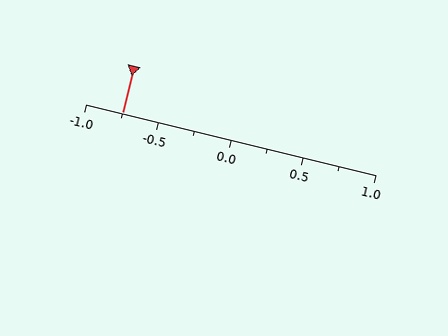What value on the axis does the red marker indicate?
The marker indicates approximately -0.75.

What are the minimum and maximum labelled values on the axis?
The axis runs from -1.0 to 1.0.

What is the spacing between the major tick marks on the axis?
The major ticks are spaced 0.5 apart.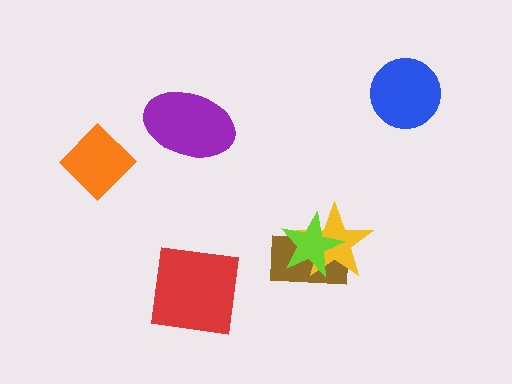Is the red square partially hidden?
No, no other shape covers it.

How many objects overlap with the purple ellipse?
0 objects overlap with the purple ellipse.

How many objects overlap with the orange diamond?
0 objects overlap with the orange diamond.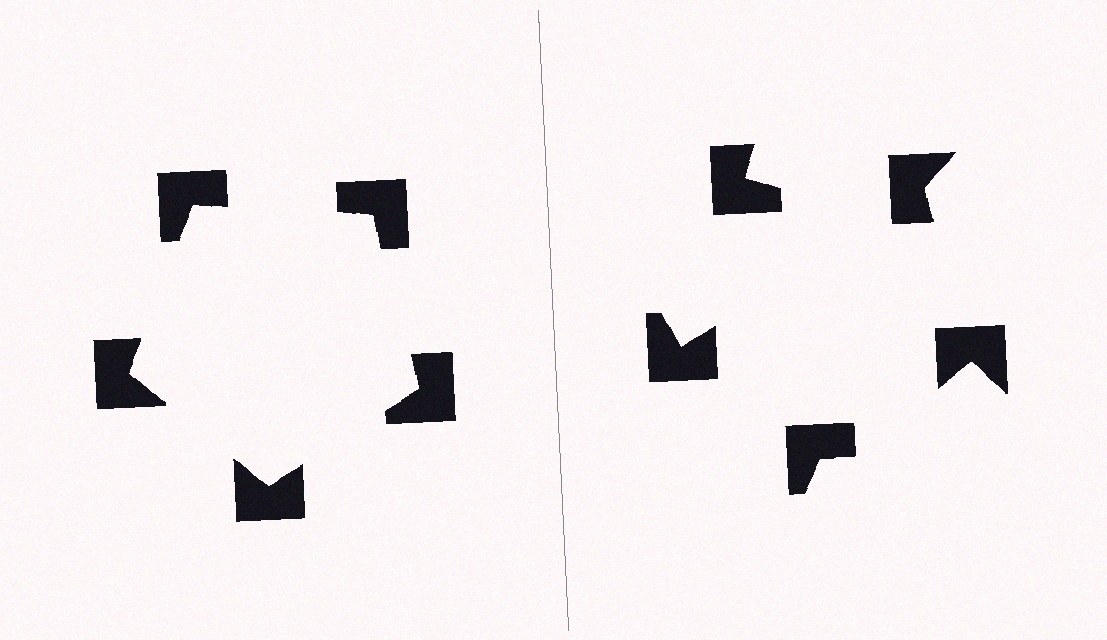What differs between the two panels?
The notched squares are positioned identically on both sides; only the wedge orientations differ. On the left they align to a pentagon; on the right they are misaligned.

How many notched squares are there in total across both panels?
10 — 5 on each side.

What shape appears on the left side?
An illusory pentagon.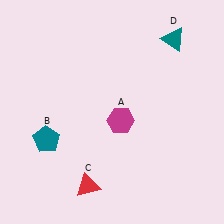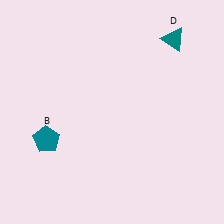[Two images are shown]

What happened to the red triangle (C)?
The red triangle (C) was removed in Image 2. It was in the bottom-left area of Image 1.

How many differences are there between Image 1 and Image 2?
There are 2 differences between the two images.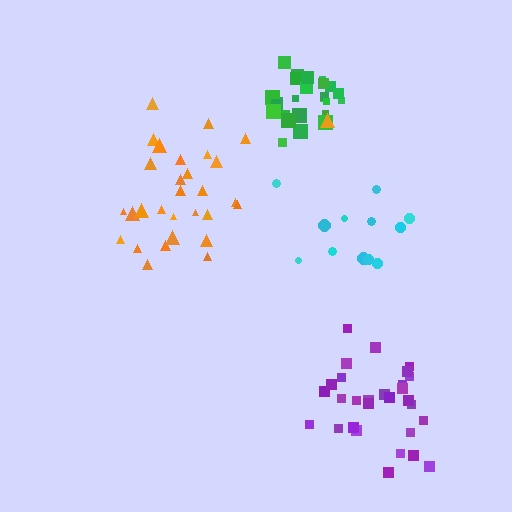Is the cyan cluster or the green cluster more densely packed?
Green.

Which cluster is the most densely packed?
Green.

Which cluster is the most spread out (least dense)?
Orange.